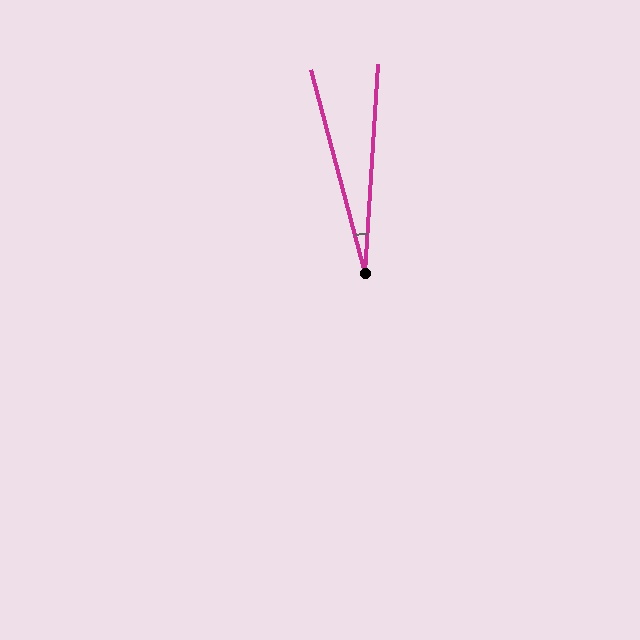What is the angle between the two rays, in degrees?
Approximately 18 degrees.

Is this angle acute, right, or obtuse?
It is acute.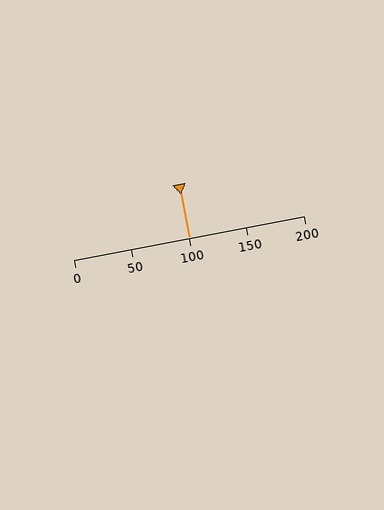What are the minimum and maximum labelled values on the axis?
The axis runs from 0 to 200.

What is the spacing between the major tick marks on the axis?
The major ticks are spaced 50 apart.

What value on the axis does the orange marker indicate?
The marker indicates approximately 100.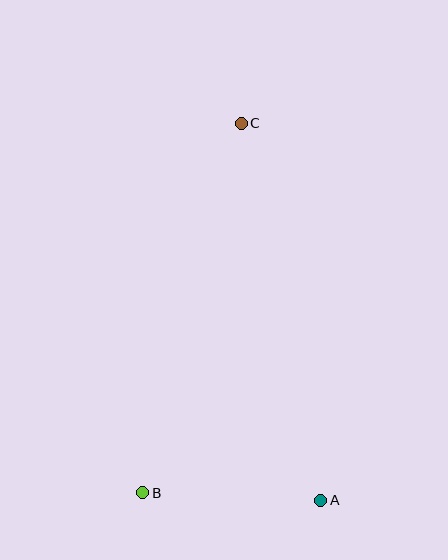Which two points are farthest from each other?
Points A and C are farthest from each other.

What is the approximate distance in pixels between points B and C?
The distance between B and C is approximately 382 pixels.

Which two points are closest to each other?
Points A and B are closest to each other.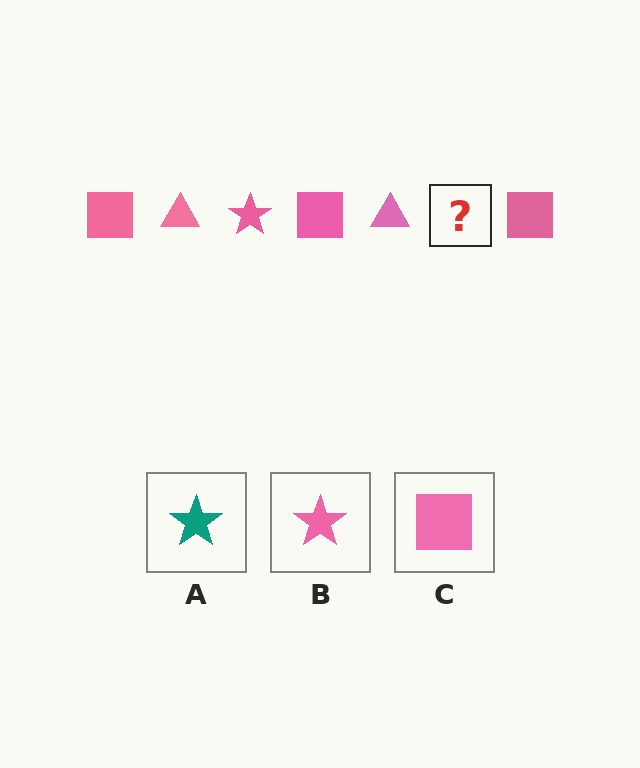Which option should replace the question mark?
Option B.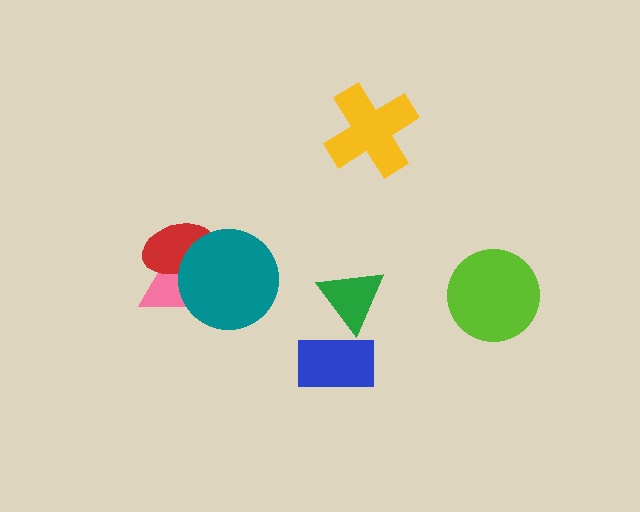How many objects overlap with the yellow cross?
0 objects overlap with the yellow cross.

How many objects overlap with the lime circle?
0 objects overlap with the lime circle.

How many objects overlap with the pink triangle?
2 objects overlap with the pink triangle.